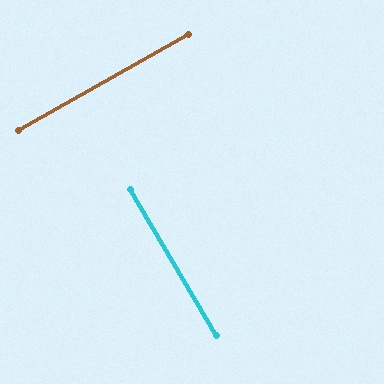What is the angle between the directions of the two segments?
Approximately 89 degrees.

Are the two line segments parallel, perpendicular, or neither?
Perpendicular — they meet at approximately 89°.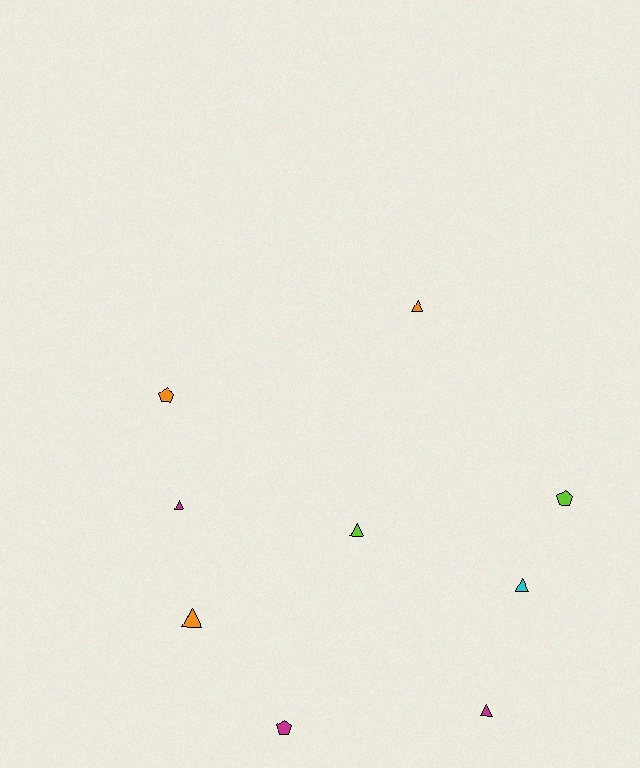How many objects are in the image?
There are 9 objects.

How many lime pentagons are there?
There is 1 lime pentagon.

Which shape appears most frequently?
Triangle, with 6 objects.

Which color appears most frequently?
Magenta, with 3 objects.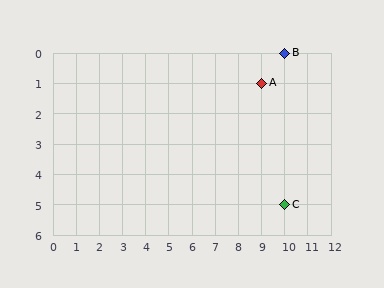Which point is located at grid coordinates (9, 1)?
Point A is at (9, 1).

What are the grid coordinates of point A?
Point A is at grid coordinates (9, 1).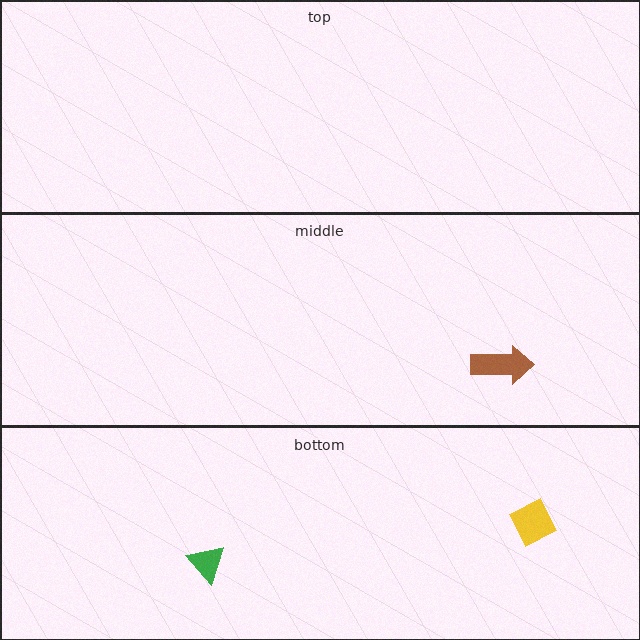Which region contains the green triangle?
The bottom region.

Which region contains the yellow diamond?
The bottom region.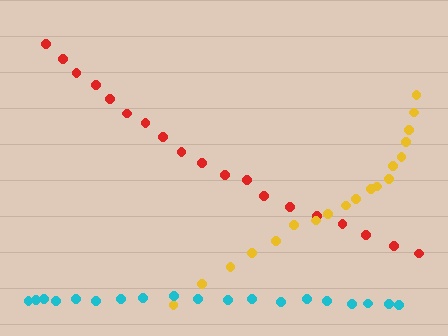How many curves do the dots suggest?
There are 3 distinct paths.